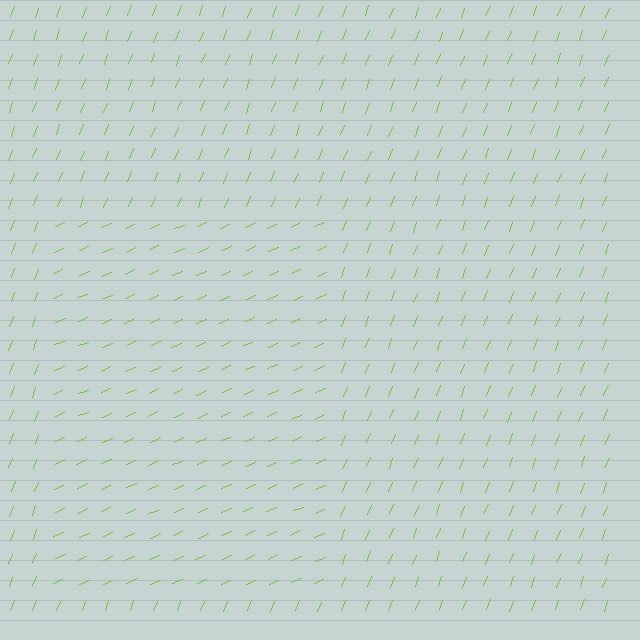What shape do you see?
I see a rectangle.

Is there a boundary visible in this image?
Yes, there is a texture boundary formed by a change in line orientation.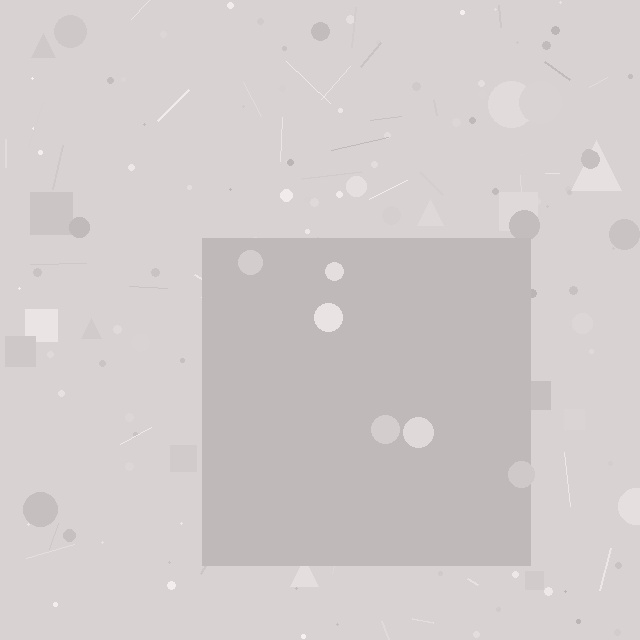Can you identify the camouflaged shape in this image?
The camouflaged shape is a square.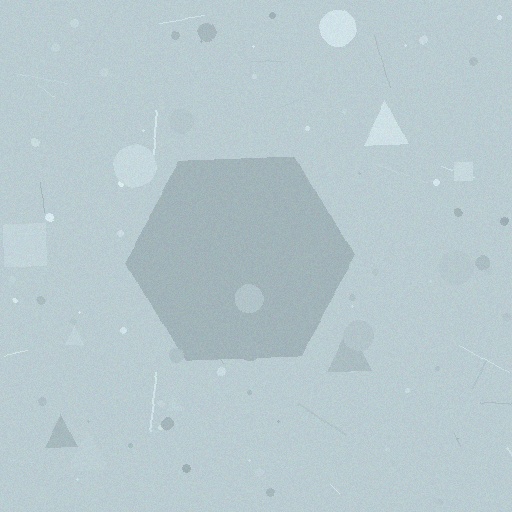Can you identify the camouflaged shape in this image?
The camouflaged shape is a hexagon.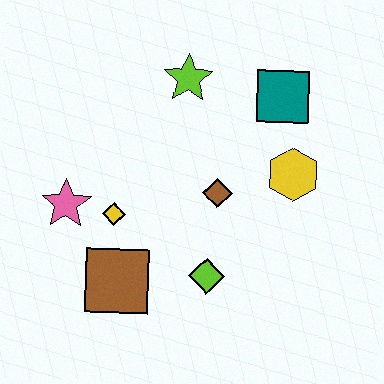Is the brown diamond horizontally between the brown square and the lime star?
No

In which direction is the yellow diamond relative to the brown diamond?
The yellow diamond is to the left of the brown diamond.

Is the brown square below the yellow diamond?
Yes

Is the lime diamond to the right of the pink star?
Yes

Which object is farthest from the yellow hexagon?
The pink star is farthest from the yellow hexagon.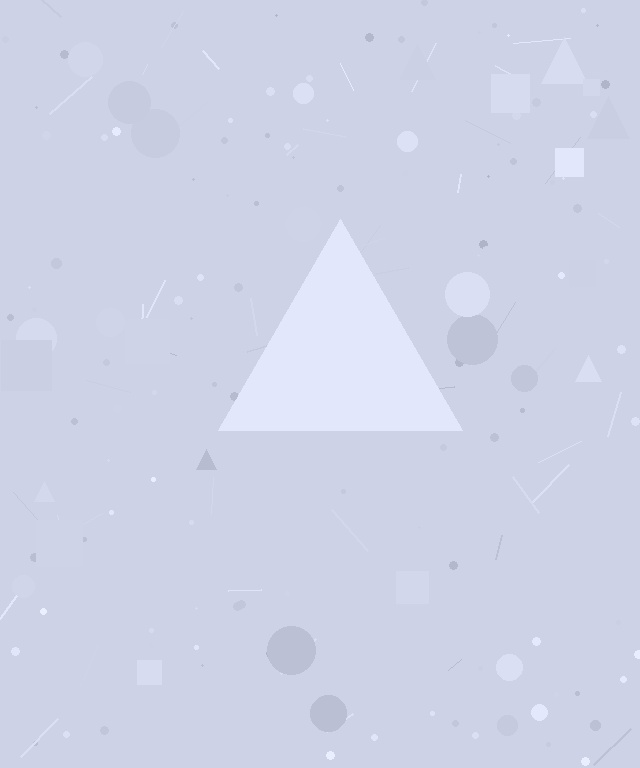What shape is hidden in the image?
A triangle is hidden in the image.